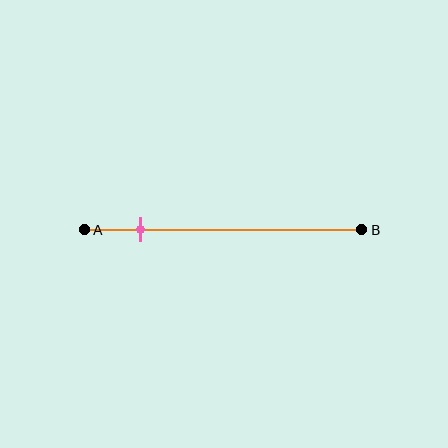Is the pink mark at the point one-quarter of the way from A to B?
No, the mark is at about 20% from A, not at the 25% one-quarter point.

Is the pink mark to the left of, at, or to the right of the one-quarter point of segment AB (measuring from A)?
The pink mark is to the left of the one-quarter point of segment AB.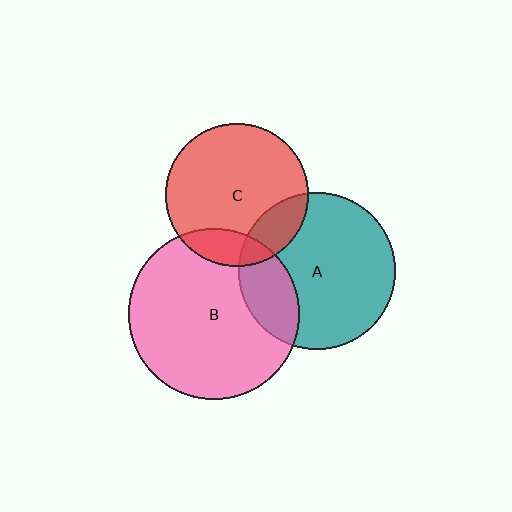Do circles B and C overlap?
Yes.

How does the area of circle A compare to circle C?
Approximately 1.2 times.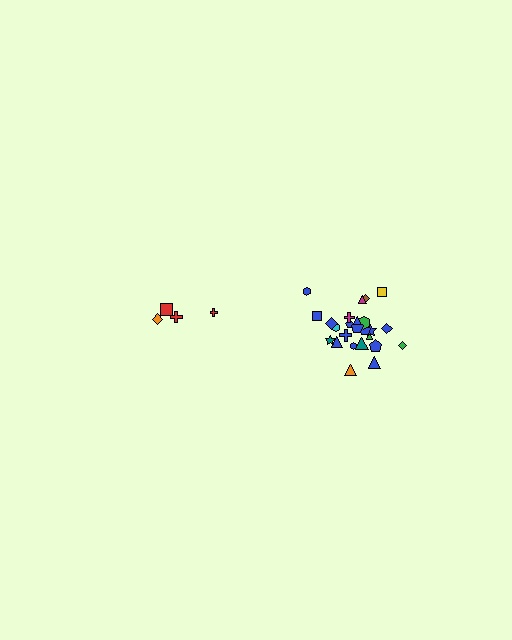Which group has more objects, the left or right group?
The right group.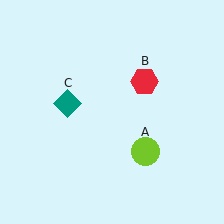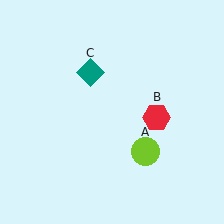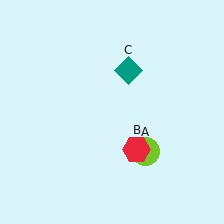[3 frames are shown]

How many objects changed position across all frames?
2 objects changed position: red hexagon (object B), teal diamond (object C).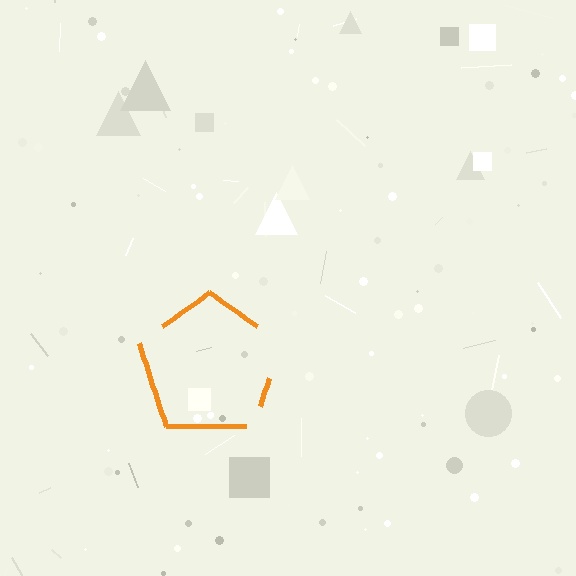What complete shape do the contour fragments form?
The contour fragments form a pentagon.